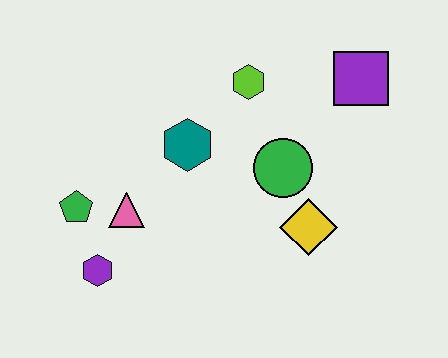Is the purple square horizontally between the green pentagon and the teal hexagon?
No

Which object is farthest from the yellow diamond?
The green pentagon is farthest from the yellow diamond.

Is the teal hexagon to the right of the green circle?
No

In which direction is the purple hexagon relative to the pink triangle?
The purple hexagon is below the pink triangle.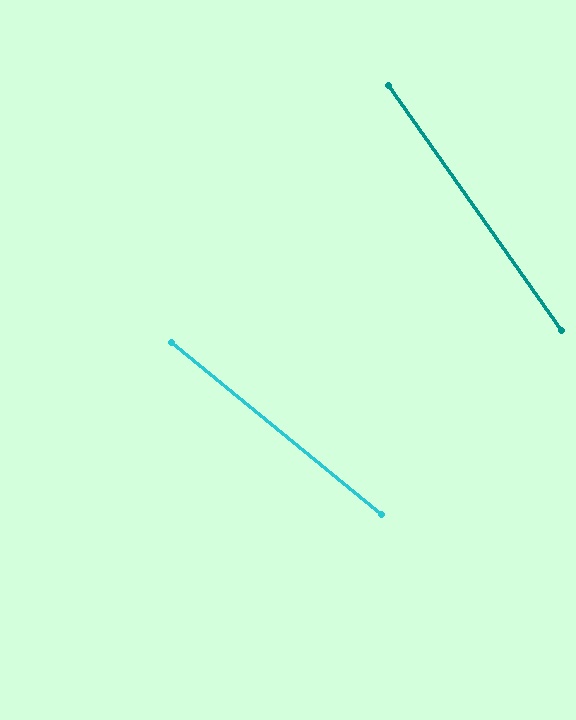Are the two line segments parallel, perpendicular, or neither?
Neither parallel nor perpendicular — they differ by about 15°.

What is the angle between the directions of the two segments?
Approximately 15 degrees.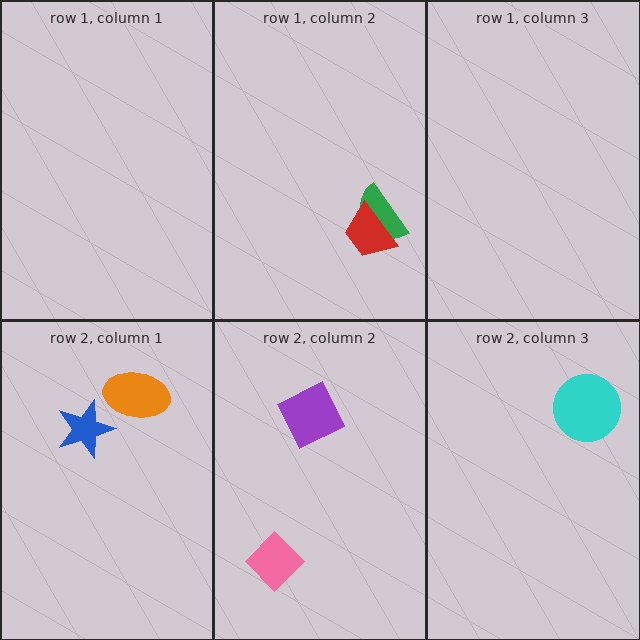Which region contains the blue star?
The row 2, column 1 region.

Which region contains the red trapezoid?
The row 1, column 2 region.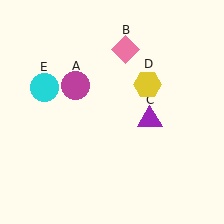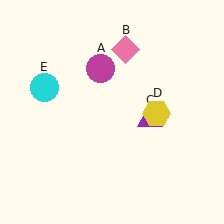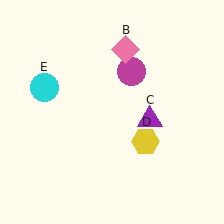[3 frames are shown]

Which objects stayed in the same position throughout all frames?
Pink diamond (object B) and purple triangle (object C) and cyan circle (object E) remained stationary.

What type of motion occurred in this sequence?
The magenta circle (object A), yellow hexagon (object D) rotated clockwise around the center of the scene.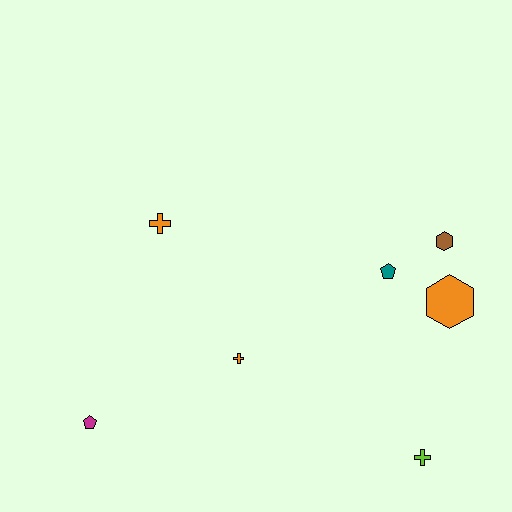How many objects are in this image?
There are 7 objects.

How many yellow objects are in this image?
There are no yellow objects.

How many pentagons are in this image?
There are 2 pentagons.